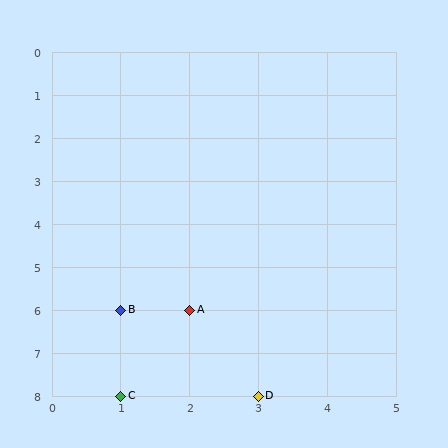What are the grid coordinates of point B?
Point B is at grid coordinates (1, 6).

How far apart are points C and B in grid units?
Points C and B are 2 rows apart.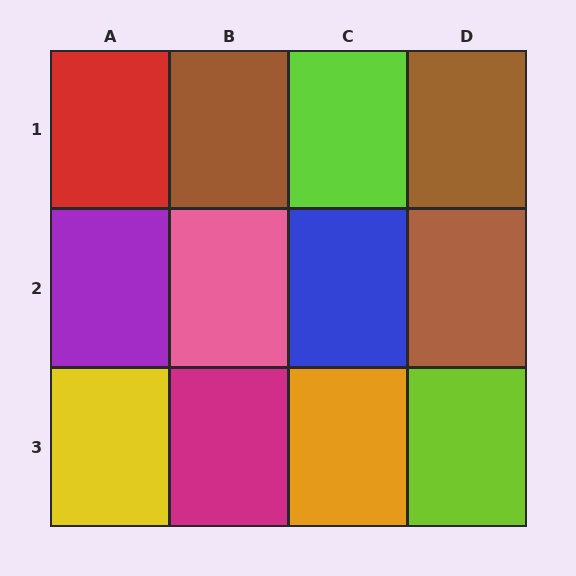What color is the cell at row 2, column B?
Pink.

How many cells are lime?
2 cells are lime.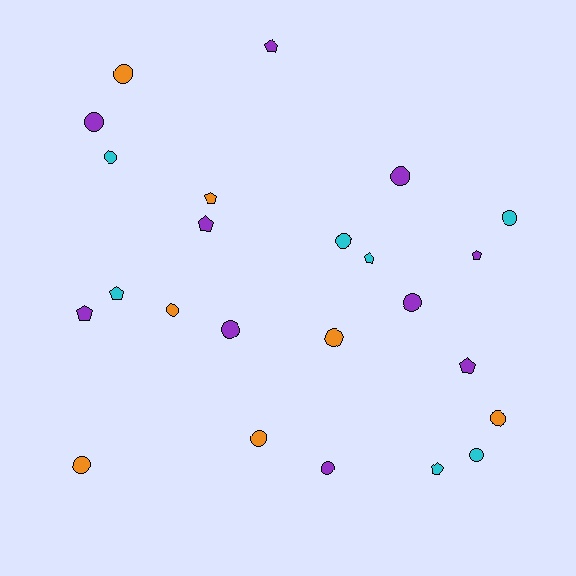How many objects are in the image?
There are 24 objects.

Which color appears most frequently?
Purple, with 10 objects.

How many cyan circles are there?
There are 4 cyan circles.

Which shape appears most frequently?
Circle, with 15 objects.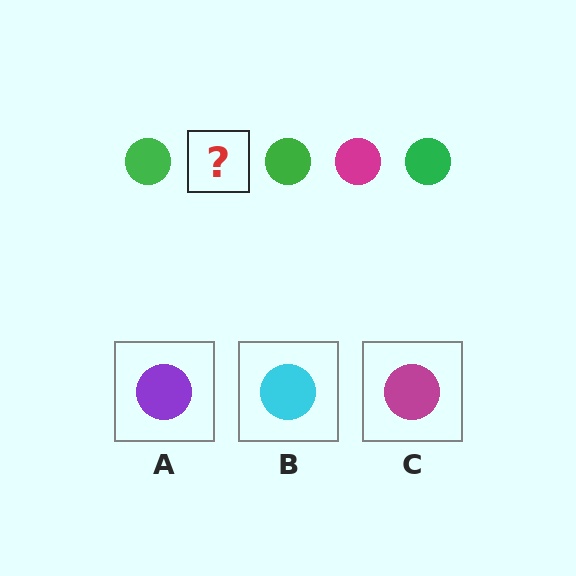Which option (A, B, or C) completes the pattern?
C.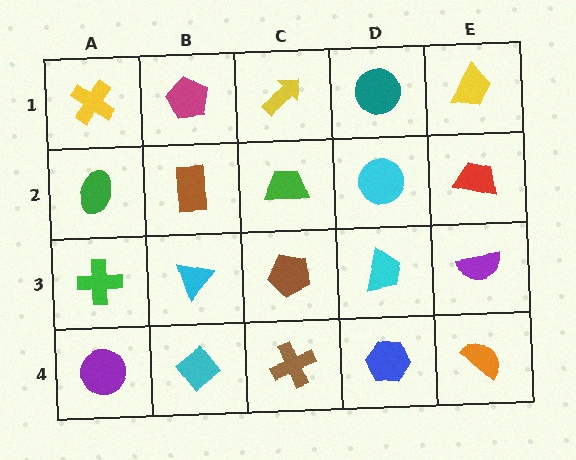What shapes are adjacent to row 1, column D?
A cyan circle (row 2, column D), a yellow arrow (row 1, column C), a yellow trapezoid (row 1, column E).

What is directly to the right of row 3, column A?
A cyan triangle.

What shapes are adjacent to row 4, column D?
A cyan trapezoid (row 3, column D), a brown cross (row 4, column C), an orange semicircle (row 4, column E).